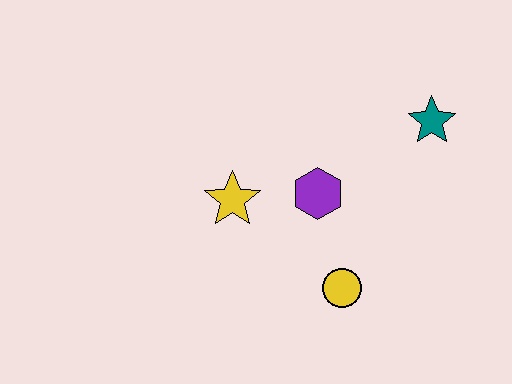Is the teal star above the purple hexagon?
Yes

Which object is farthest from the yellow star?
The teal star is farthest from the yellow star.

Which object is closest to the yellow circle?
The purple hexagon is closest to the yellow circle.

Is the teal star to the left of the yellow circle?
No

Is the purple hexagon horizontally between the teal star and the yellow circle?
No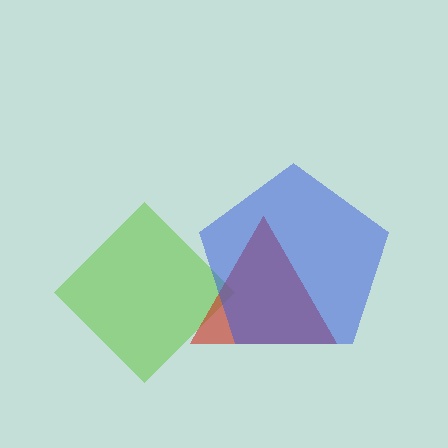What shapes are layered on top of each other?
The layered shapes are: a lime diamond, a red triangle, a blue pentagon.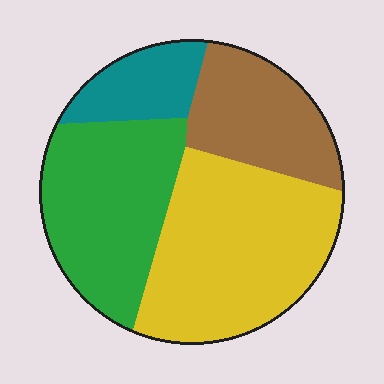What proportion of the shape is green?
Green covers 30% of the shape.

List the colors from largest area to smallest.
From largest to smallest: yellow, green, brown, teal.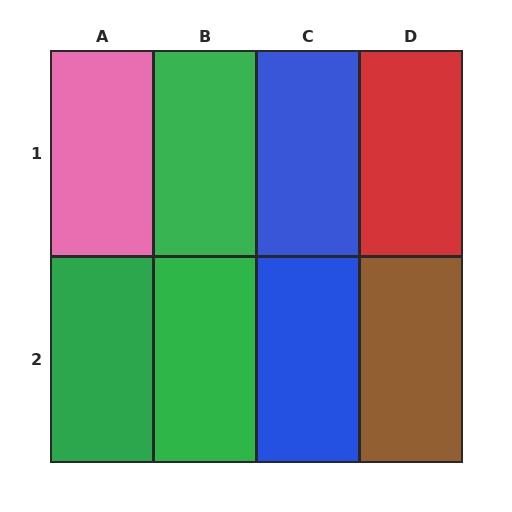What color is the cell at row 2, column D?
Brown.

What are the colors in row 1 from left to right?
Pink, green, blue, red.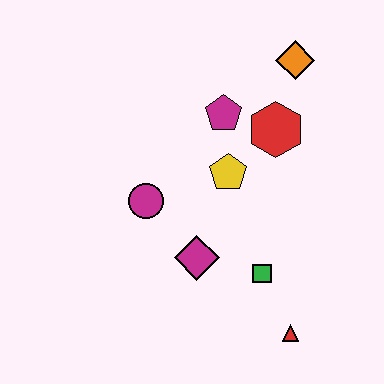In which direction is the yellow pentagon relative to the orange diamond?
The yellow pentagon is below the orange diamond.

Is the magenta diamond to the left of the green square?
Yes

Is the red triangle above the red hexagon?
No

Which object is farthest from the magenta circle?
The orange diamond is farthest from the magenta circle.